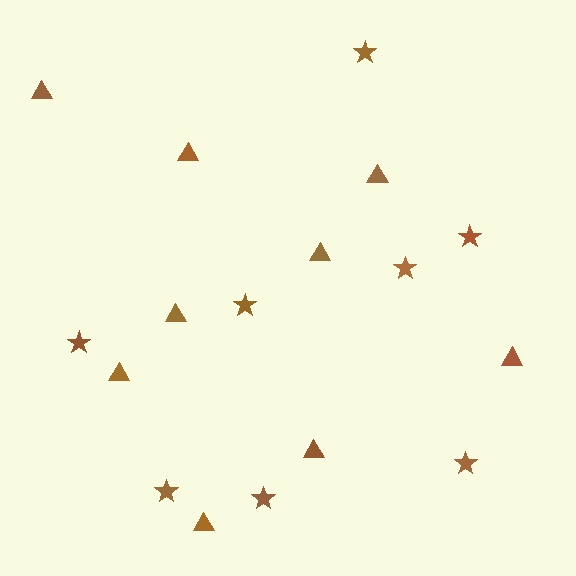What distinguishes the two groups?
There are 2 groups: one group of stars (8) and one group of triangles (9).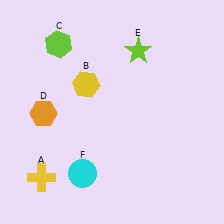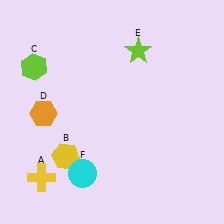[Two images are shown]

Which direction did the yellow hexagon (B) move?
The yellow hexagon (B) moved down.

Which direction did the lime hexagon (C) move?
The lime hexagon (C) moved left.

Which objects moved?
The objects that moved are: the yellow hexagon (B), the lime hexagon (C).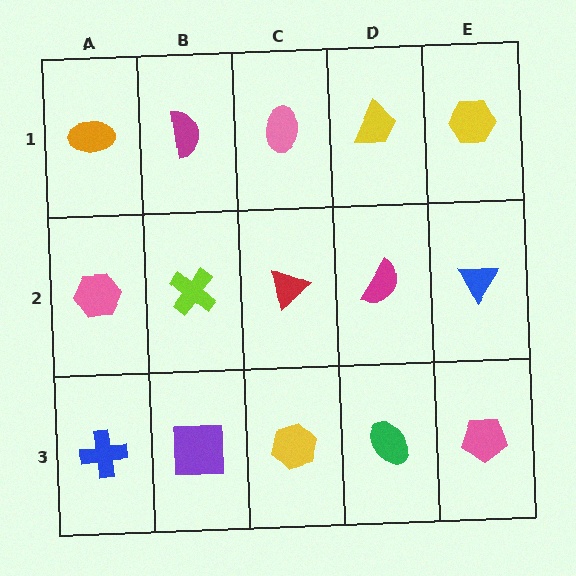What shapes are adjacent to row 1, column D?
A magenta semicircle (row 2, column D), a pink ellipse (row 1, column C), a yellow hexagon (row 1, column E).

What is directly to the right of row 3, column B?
A yellow hexagon.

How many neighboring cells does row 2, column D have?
4.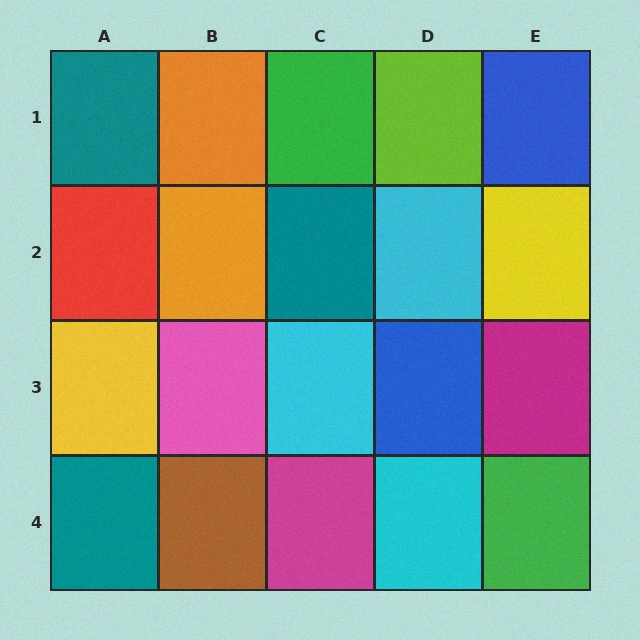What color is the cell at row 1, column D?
Lime.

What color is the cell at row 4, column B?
Brown.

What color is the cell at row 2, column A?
Red.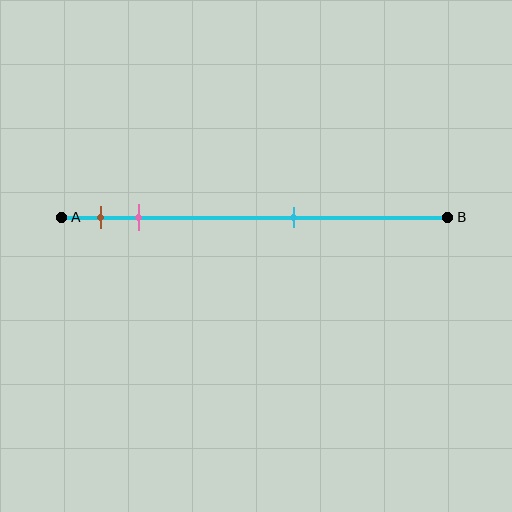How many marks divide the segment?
There are 3 marks dividing the segment.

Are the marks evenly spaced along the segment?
No, the marks are not evenly spaced.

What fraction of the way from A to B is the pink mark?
The pink mark is approximately 20% (0.2) of the way from A to B.